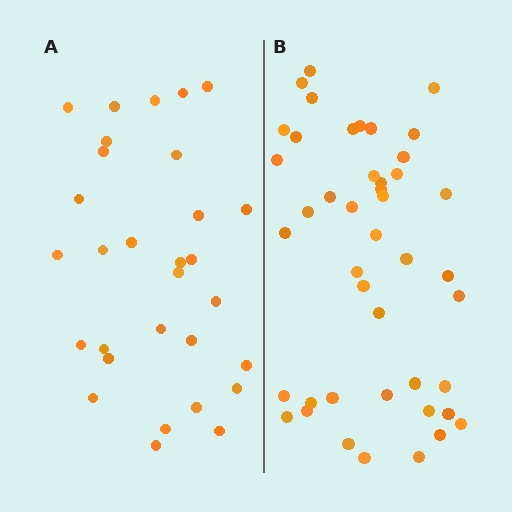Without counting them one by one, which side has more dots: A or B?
Region B (the right region) has more dots.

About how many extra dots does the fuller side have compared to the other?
Region B has approximately 15 more dots than region A.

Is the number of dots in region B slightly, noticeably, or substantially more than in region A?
Region B has substantially more. The ratio is roughly 1.5 to 1.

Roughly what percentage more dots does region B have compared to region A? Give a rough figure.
About 45% more.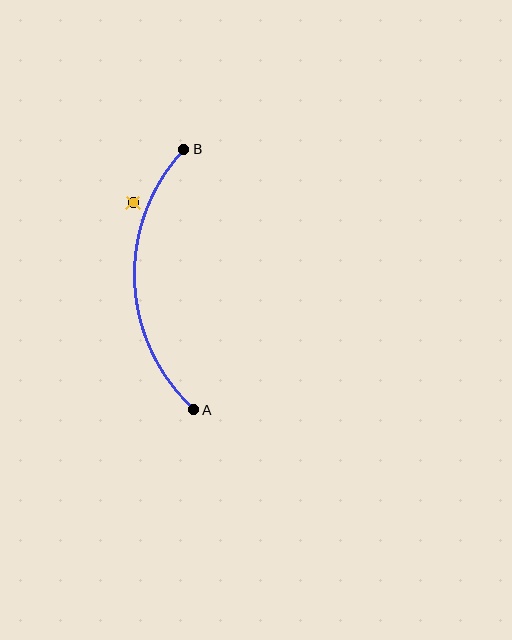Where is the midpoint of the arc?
The arc midpoint is the point on the curve farthest from the straight line joining A and B. It sits to the left of that line.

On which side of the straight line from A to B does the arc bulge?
The arc bulges to the left of the straight line connecting A and B.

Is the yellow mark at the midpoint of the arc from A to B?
No — the yellow mark does not lie on the arc at all. It sits slightly outside the curve.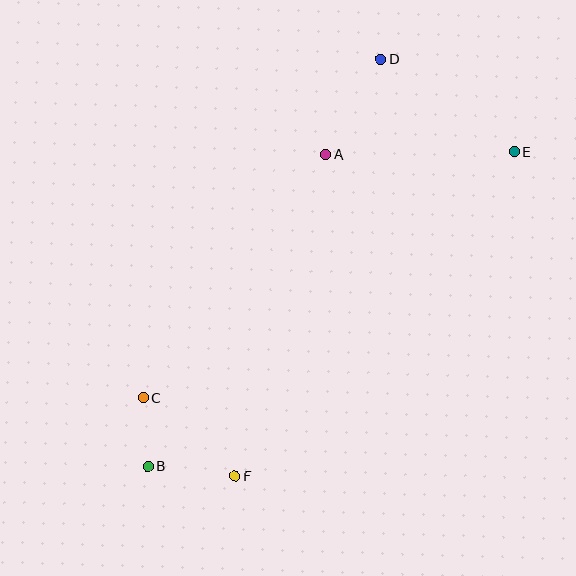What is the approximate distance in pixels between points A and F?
The distance between A and F is approximately 334 pixels.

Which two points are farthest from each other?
Points B and E are farthest from each other.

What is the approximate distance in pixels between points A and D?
The distance between A and D is approximately 110 pixels.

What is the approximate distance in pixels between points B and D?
The distance between B and D is approximately 469 pixels.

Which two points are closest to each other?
Points B and C are closest to each other.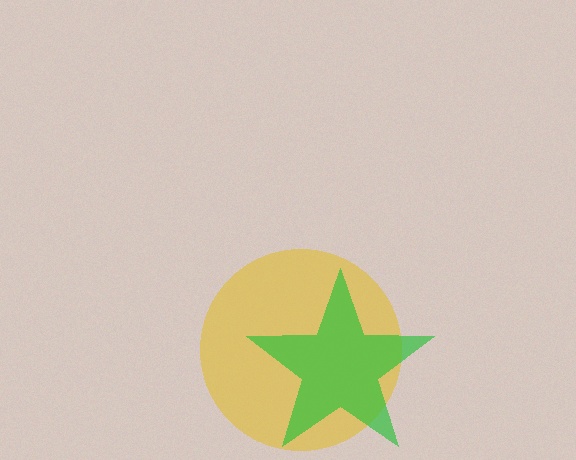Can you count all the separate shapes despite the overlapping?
Yes, there are 2 separate shapes.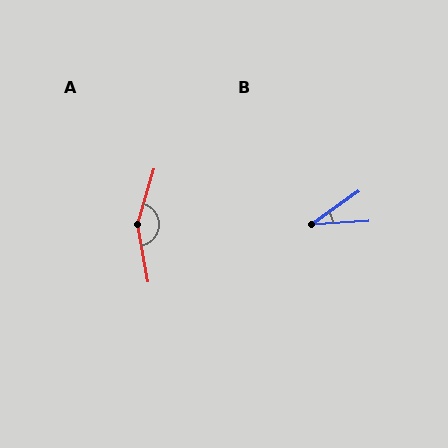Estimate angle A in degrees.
Approximately 153 degrees.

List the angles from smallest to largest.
B (32°), A (153°).